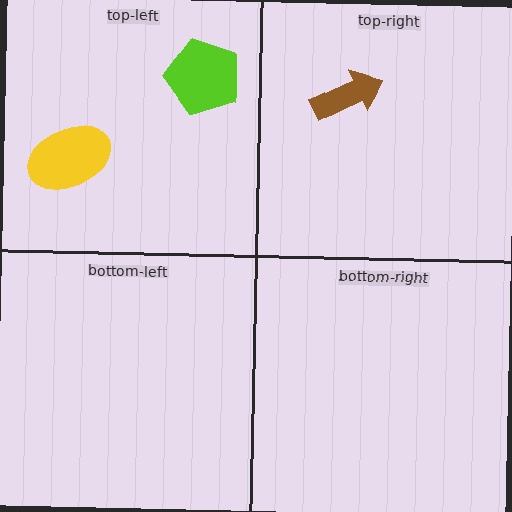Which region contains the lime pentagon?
The top-left region.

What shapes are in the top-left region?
The lime pentagon, the yellow ellipse.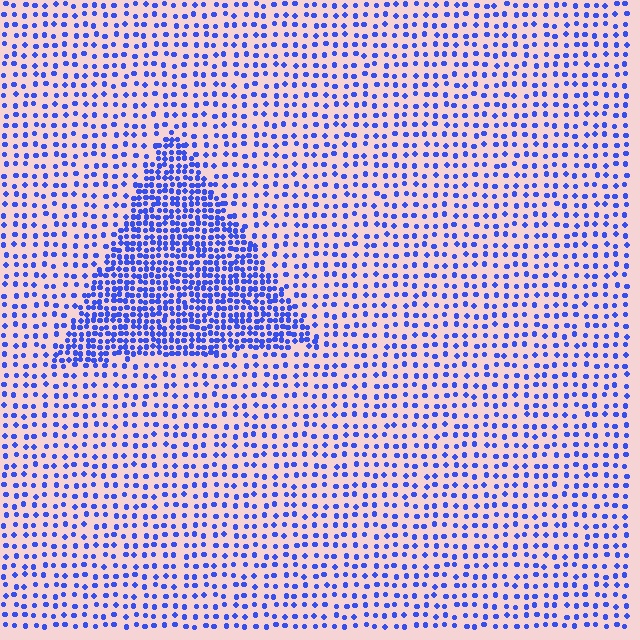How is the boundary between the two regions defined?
The boundary is defined by a change in element density (approximately 2.4x ratio). All elements are the same color, size, and shape.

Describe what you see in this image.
The image contains small blue elements arranged at two different densities. A triangle-shaped region is visible where the elements are more densely packed than the surrounding area.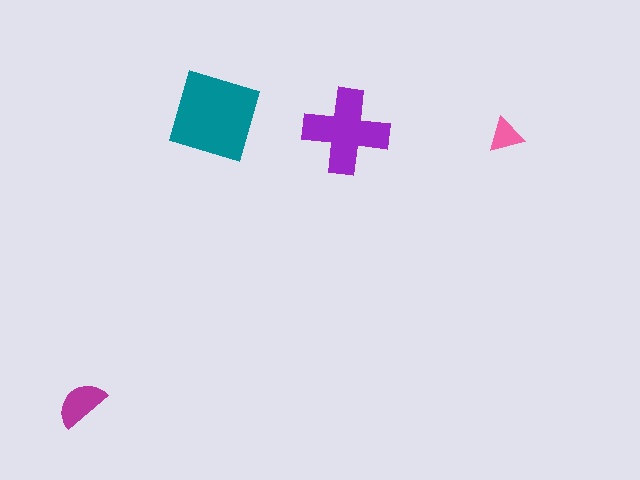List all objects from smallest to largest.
The pink triangle, the magenta semicircle, the purple cross, the teal square.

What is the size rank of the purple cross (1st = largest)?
2nd.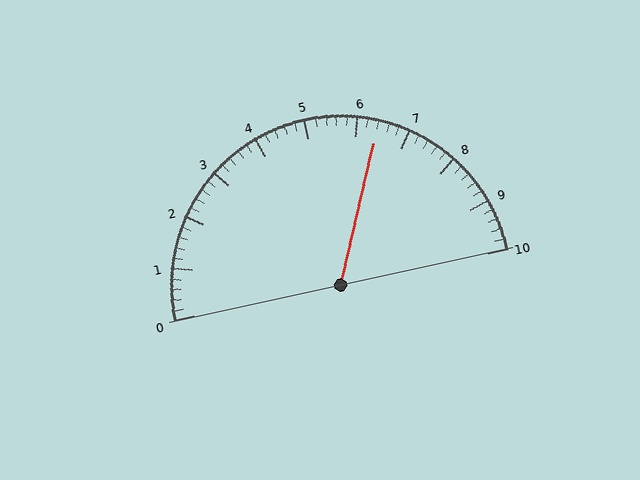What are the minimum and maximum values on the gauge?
The gauge ranges from 0 to 10.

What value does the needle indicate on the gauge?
The needle indicates approximately 6.4.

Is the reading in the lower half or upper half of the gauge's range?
The reading is in the upper half of the range (0 to 10).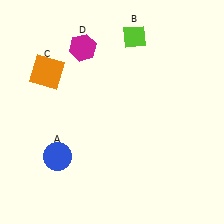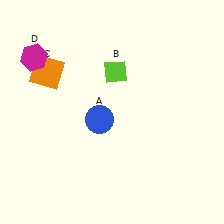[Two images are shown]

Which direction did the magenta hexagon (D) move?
The magenta hexagon (D) moved left.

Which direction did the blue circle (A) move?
The blue circle (A) moved right.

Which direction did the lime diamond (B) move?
The lime diamond (B) moved down.